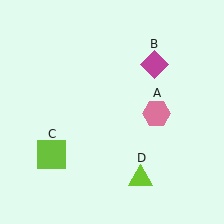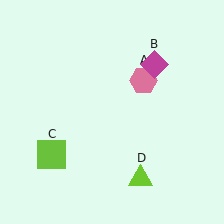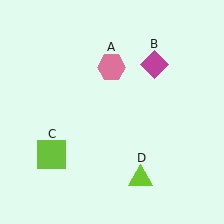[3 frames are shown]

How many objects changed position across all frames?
1 object changed position: pink hexagon (object A).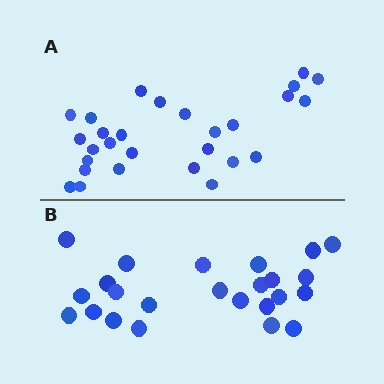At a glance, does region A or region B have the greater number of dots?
Region A (the top region) has more dots.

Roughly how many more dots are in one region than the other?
Region A has about 4 more dots than region B.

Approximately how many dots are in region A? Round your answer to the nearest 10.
About 30 dots. (The exact count is 28, which rounds to 30.)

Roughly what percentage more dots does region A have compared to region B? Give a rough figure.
About 15% more.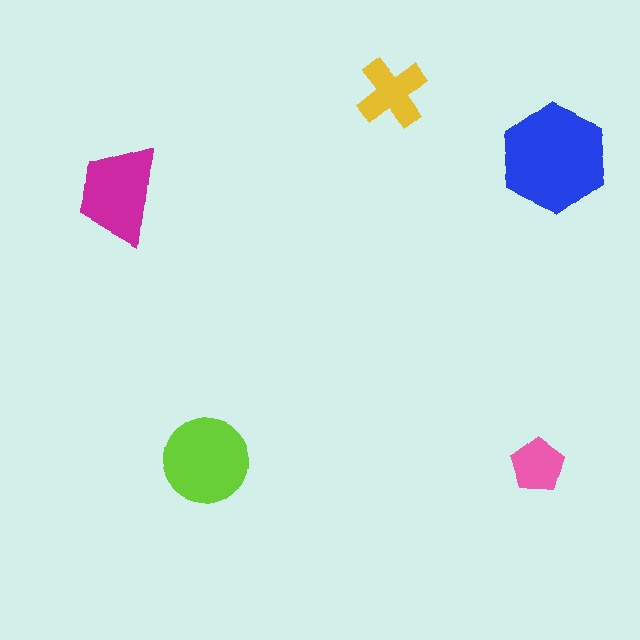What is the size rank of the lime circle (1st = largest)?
2nd.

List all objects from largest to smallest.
The blue hexagon, the lime circle, the magenta trapezoid, the yellow cross, the pink pentagon.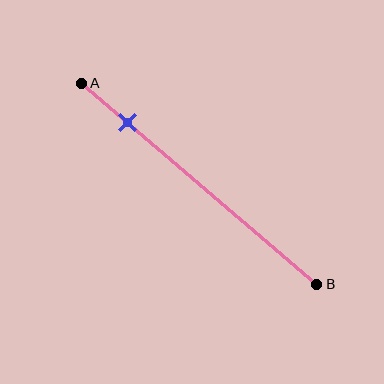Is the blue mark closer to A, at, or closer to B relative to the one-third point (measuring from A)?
The blue mark is closer to point A than the one-third point of segment AB.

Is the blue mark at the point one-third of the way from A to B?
No, the mark is at about 20% from A, not at the 33% one-third point.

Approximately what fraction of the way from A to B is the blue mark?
The blue mark is approximately 20% of the way from A to B.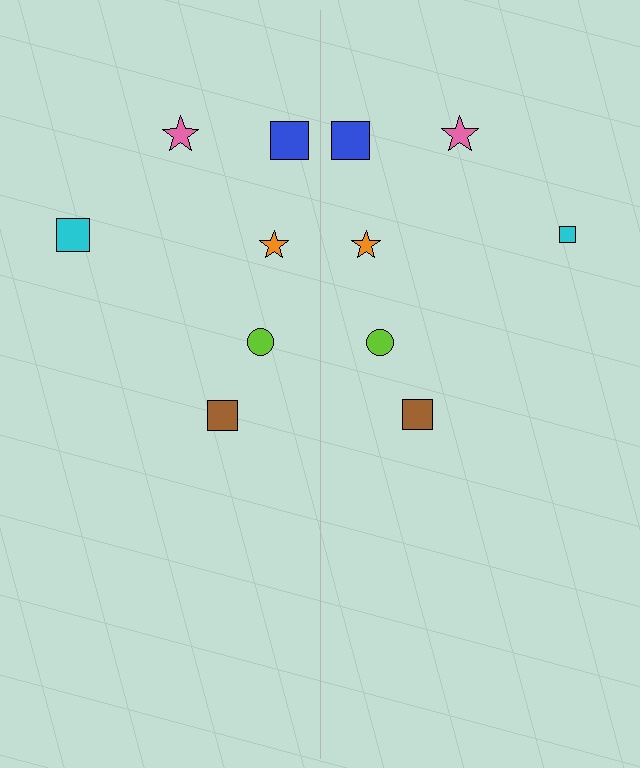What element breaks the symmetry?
The cyan square on the right side has a different size than its mirror counterpart.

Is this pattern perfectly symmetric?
No, the pattern is not perfectly symmetric. The cyan square on the right side has a different size than its mirror counterpart.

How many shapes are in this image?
There are 12 shapes in this image.